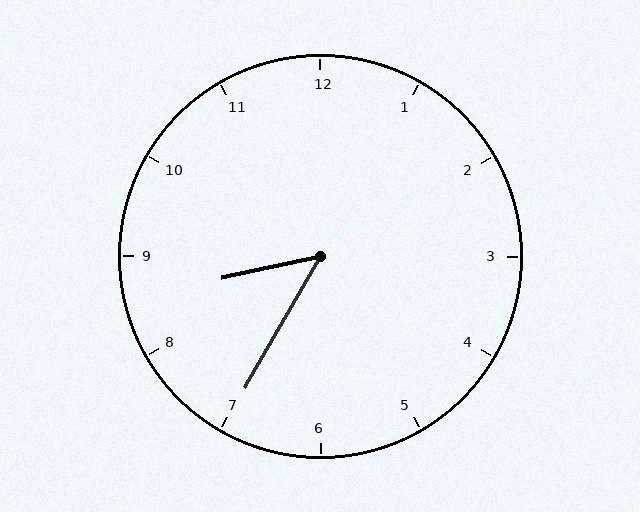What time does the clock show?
8:35.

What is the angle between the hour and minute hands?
Approximately 48 degrees.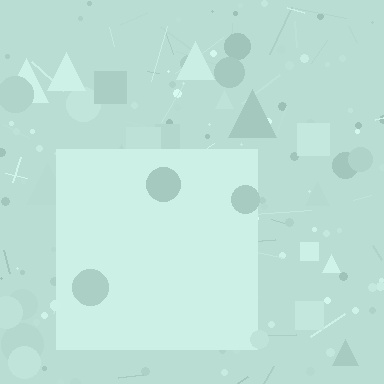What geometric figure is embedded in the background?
A square is embedded in the background.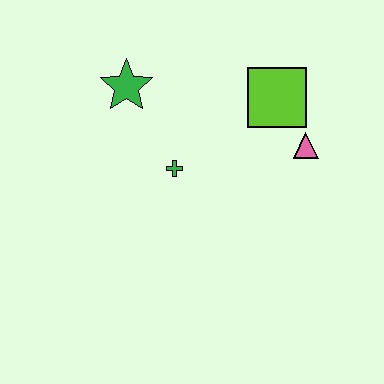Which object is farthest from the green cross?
The pink triangle is farthest from the green cross.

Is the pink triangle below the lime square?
Yes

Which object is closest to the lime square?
The pink triangle is closest to the lime square.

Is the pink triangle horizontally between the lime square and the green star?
No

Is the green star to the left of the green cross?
Yes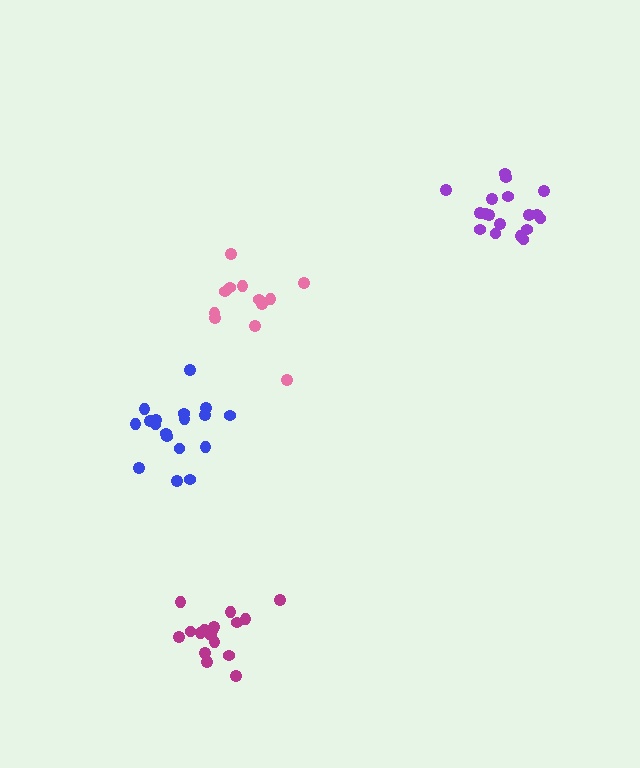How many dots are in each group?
Group 1: 17 dots, Group 2: 18 dots, Group 3: 18 dots, Group 4: 12 dots (65 total).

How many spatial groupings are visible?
There are 4 spatial groupings.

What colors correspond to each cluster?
The clusters are colored: magenta, purple, blue, pink.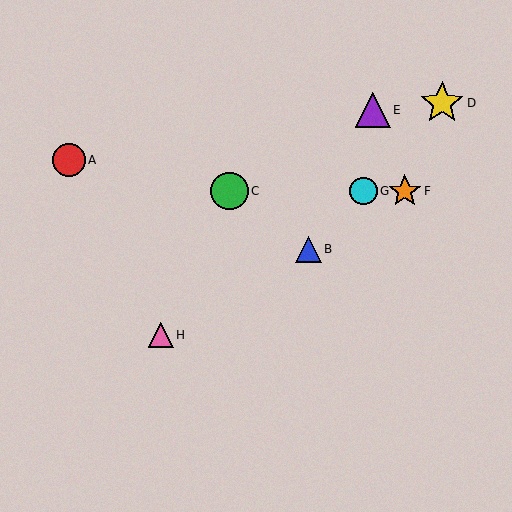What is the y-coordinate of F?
Object F is at y≈191.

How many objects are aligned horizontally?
3 objects (C, F, G) are aligned horizontally.